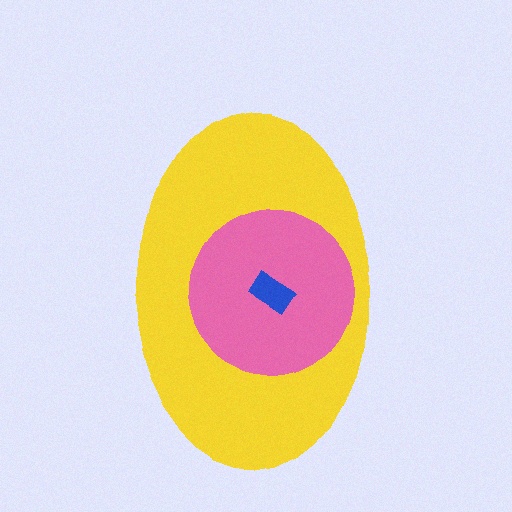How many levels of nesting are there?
3.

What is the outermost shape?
The yellow ellipse.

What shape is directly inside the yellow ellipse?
The pink circle.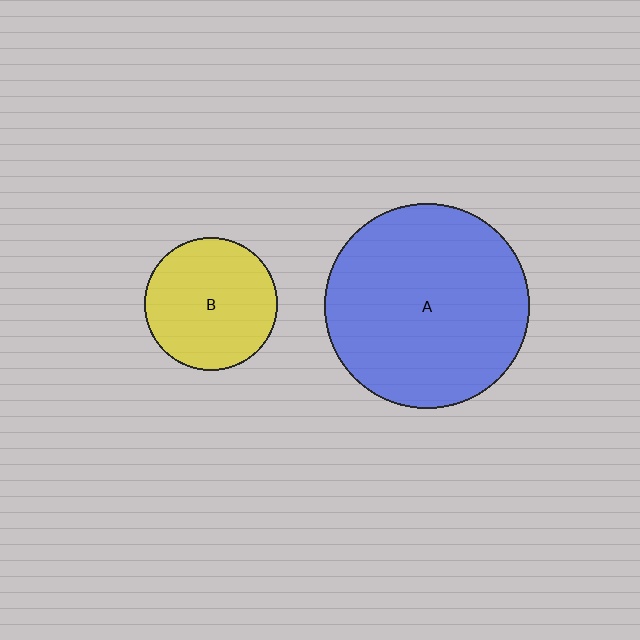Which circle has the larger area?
Circle A (blue).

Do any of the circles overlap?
No, none of the circles overlap.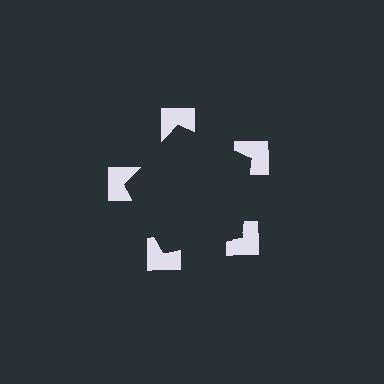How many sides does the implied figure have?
5 sides.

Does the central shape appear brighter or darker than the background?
It typically appears slightly darker than the background, even though no actual brightness change is drawn.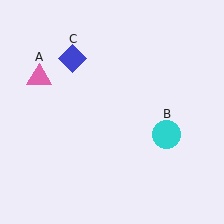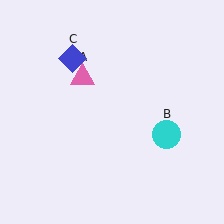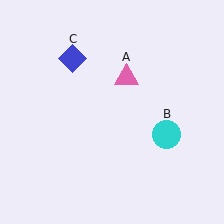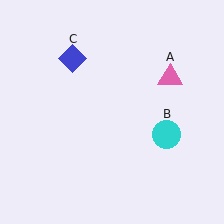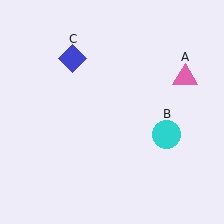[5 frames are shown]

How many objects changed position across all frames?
1 object changed position: pink triangle (object A).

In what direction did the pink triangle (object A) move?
The pink triangle (object A) moved right.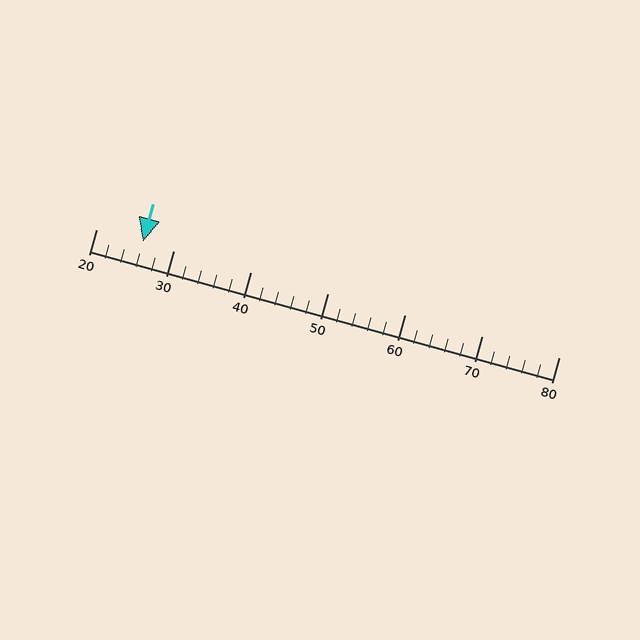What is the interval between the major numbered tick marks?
The major tick marks are spaced 10 units apart.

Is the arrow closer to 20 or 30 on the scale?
The arrow is closer to 30.